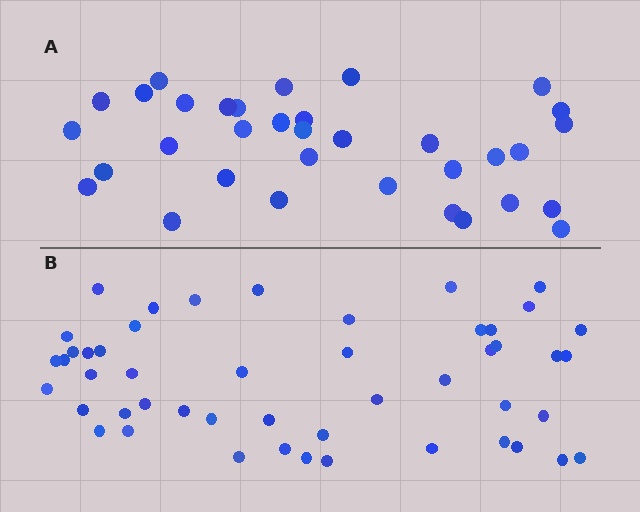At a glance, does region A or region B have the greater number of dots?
Region B (the bottom region) has more dots.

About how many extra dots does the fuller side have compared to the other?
Region B has approximately 15 more dots than region A.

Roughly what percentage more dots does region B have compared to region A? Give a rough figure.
About 45% more.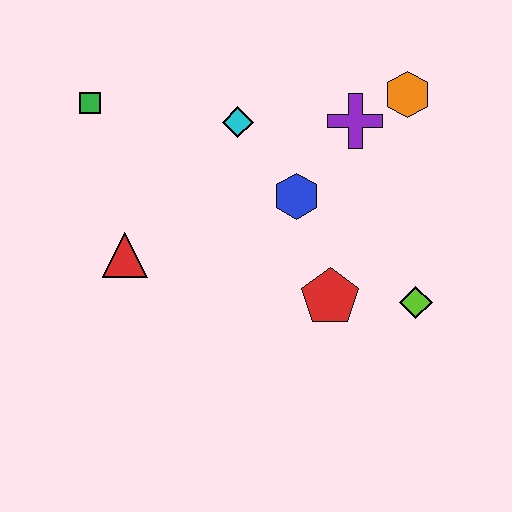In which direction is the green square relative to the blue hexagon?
The green square is to the left of the blue hexagon.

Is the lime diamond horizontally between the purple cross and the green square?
No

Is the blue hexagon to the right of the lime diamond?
No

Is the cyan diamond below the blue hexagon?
No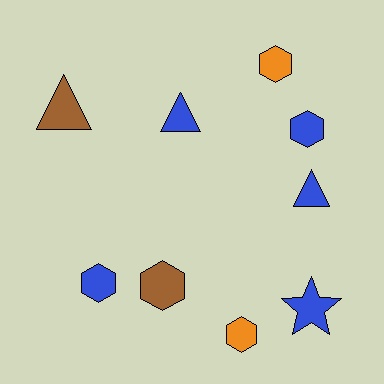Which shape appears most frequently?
Hexagon, with 5 objects.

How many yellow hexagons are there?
There are no yellow hexagons.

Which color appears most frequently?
Blue, with 5 objects.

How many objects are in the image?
There are 9 objects.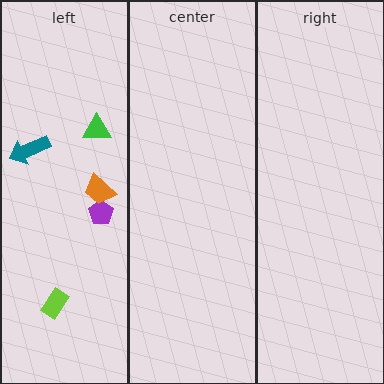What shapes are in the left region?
The lime rectangle, the green triangle, the teal arrow, the purple pentagon, the orange trapezoid.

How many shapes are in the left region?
5.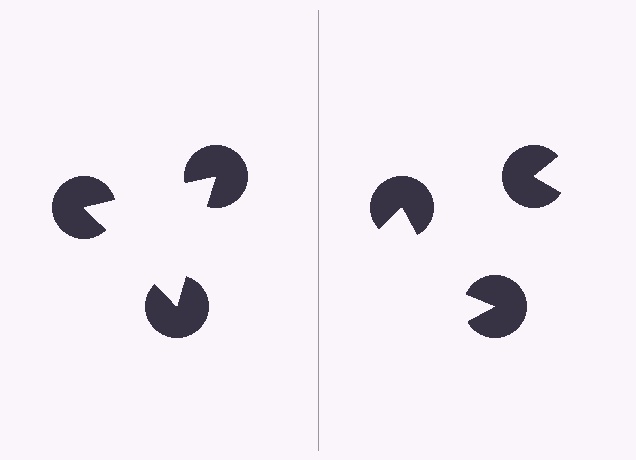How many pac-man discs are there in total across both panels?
6 — 3 on each side.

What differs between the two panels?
The pac-man discs are positioned identically on both sides; only the wedge orientations differ. On the left they align to a triangle; on the right they are misaligned.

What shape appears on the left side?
An illusory triangle.